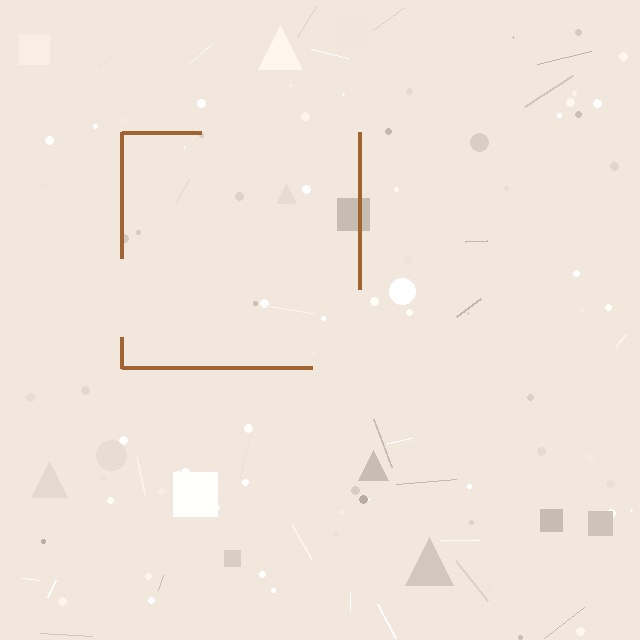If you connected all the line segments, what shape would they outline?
They would outline a square.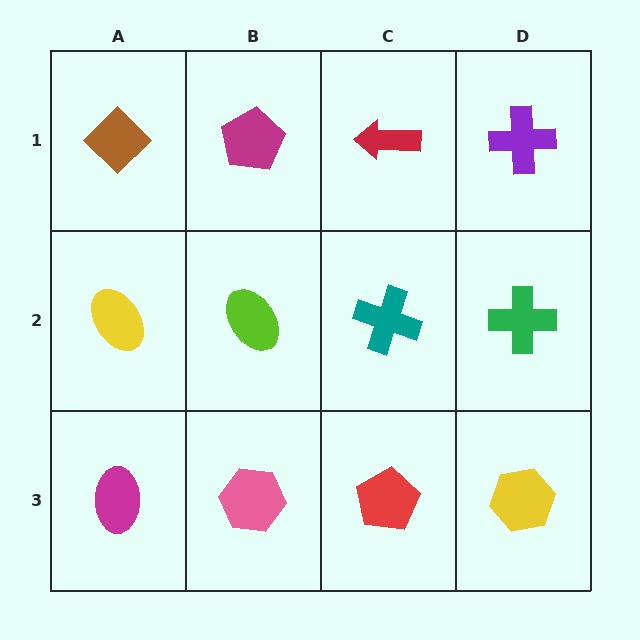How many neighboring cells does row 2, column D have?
3.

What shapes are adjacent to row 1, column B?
A lime ellipse (row 2, column B), a brown diamond (row 1, column A), a red arrow (row 1, column C).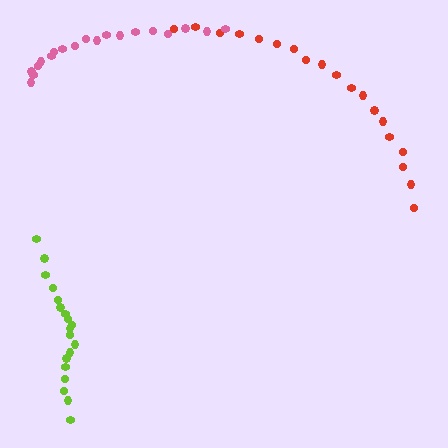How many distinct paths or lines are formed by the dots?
There are 3 distinct paths.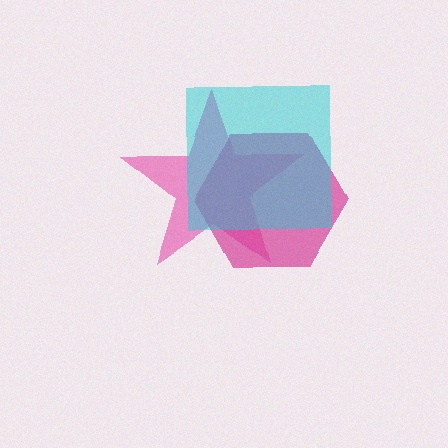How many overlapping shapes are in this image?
There are 3 overlapping shapes in the image.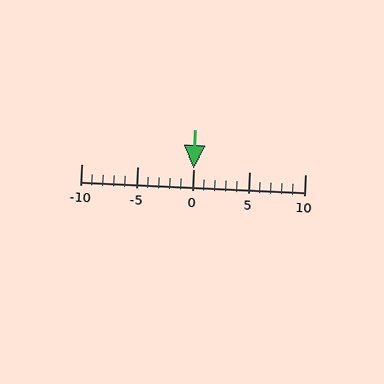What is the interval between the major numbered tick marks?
The major tick marks are spaced 5 units apart.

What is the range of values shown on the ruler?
The ruler shows values from -10 to 10.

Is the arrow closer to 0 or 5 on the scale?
The arrow is closer to 0.